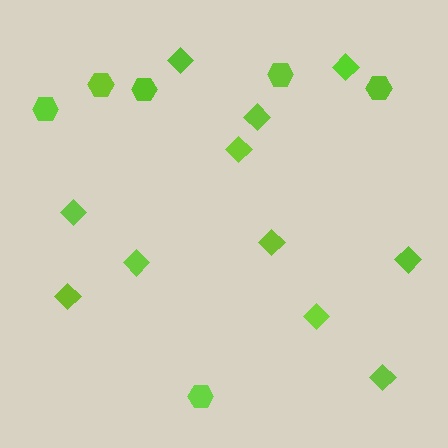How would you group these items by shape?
There are 2 groups: one group of diamonds (11) and one group of hexagons (6).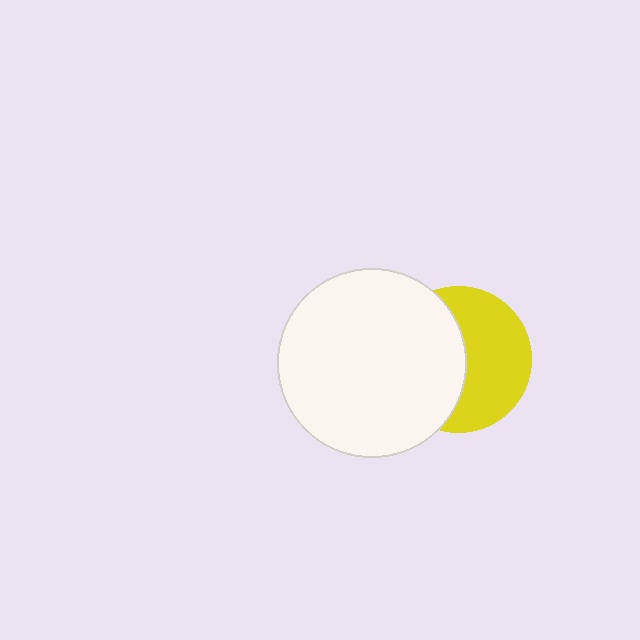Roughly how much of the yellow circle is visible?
About half of it is visible (roughly 52%).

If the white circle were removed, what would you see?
You would see the complete yellow circle.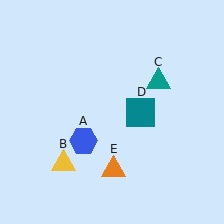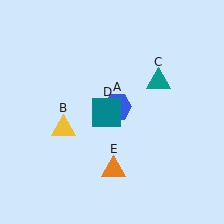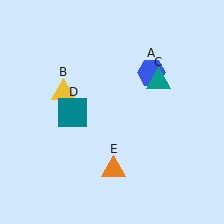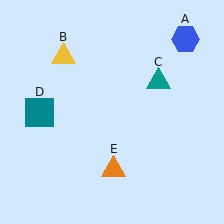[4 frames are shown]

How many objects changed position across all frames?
3 objects changed position: blue hexagon (object A), yellow triangle (object B), teal square (object D).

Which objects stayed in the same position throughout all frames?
Teal triangle (object C) and orange triangle (object E) remained stationary.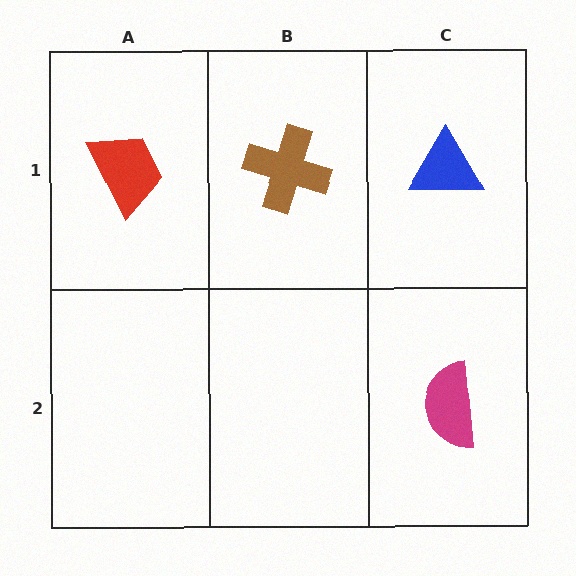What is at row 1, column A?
A red trapezoid.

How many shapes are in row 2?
1 shape.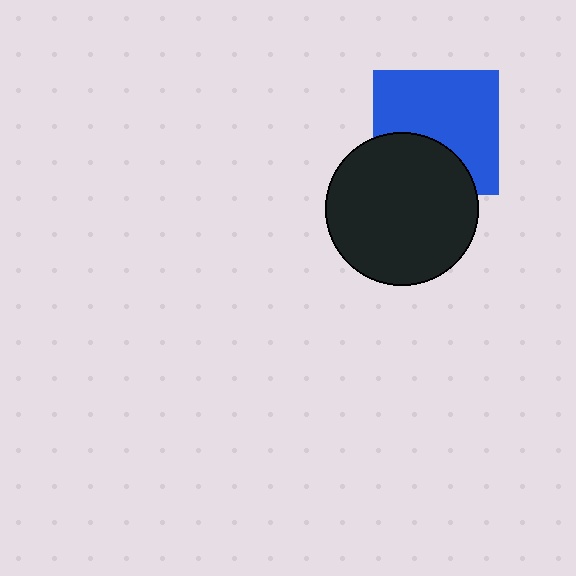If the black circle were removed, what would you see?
You would see the complete blue square.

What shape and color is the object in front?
The object in front is a black circle.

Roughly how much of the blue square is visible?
Most of it is visible (roughly 66%).